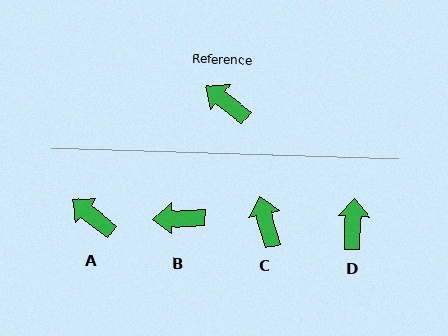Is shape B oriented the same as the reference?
No, it is off by about 40 degrees.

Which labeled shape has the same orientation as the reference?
A.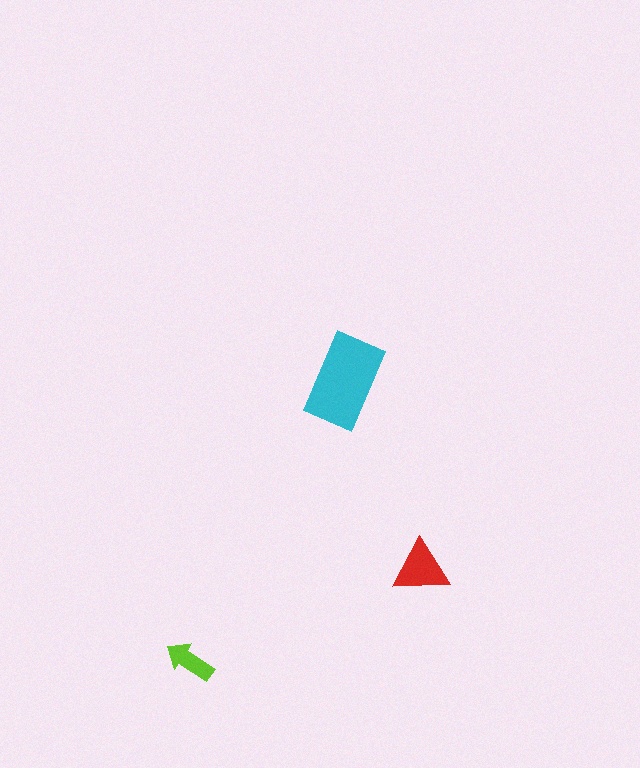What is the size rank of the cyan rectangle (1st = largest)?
1st.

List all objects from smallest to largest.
The lime arrow, the red triangle, the cyan rectangle.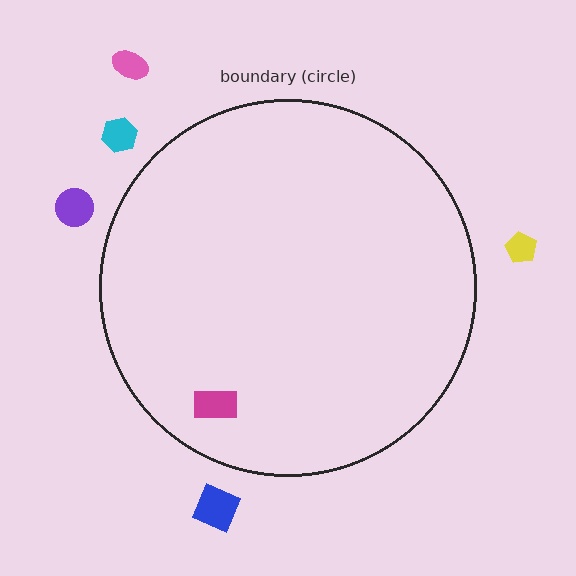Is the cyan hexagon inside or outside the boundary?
Outside.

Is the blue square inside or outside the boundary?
Outside.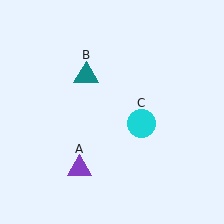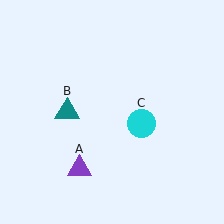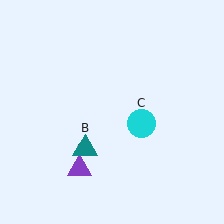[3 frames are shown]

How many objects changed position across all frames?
1 object changed position: teal triangle (object B).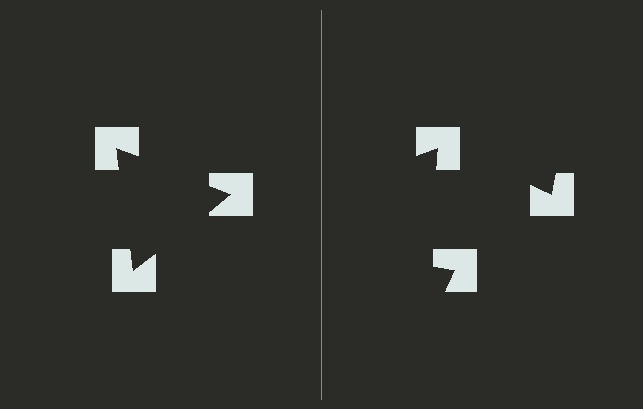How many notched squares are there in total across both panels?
6 — 3 on each side.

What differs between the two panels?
The notched squares are positioned identically on both sides; only the wedge orientations differ. On the left they align to a triangle; on the right they are misaligned.